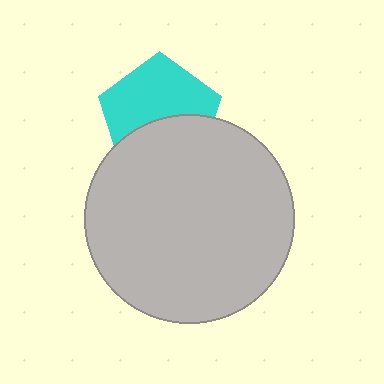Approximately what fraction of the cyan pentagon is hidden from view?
Roughly 43% of the cyan pentagon is hidden behind the light gray circle.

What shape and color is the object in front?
The object in front is a light gray circle.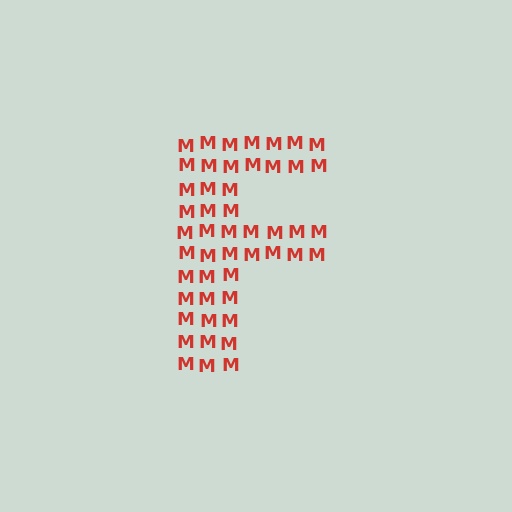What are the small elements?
The small elements are letter M's.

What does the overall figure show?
The overall figure shows the letter F.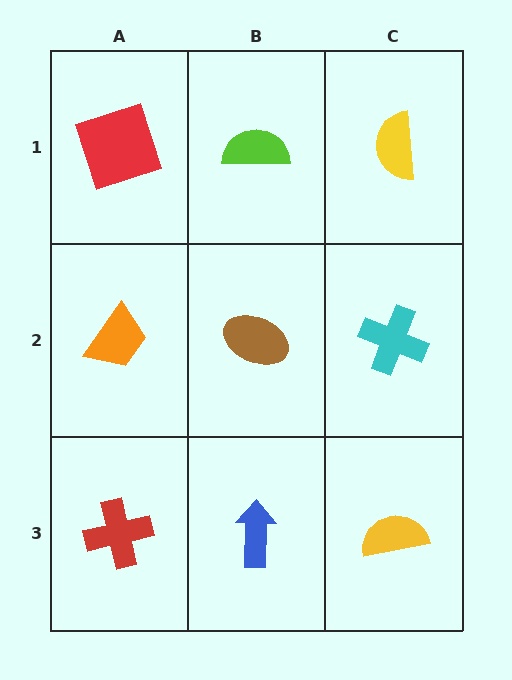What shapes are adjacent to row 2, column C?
A yellow semicircle (row 1, column C), a yellow semicircle (row 3, column C), a brown ellipse (row 2, column B).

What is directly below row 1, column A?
An orange trapezoid.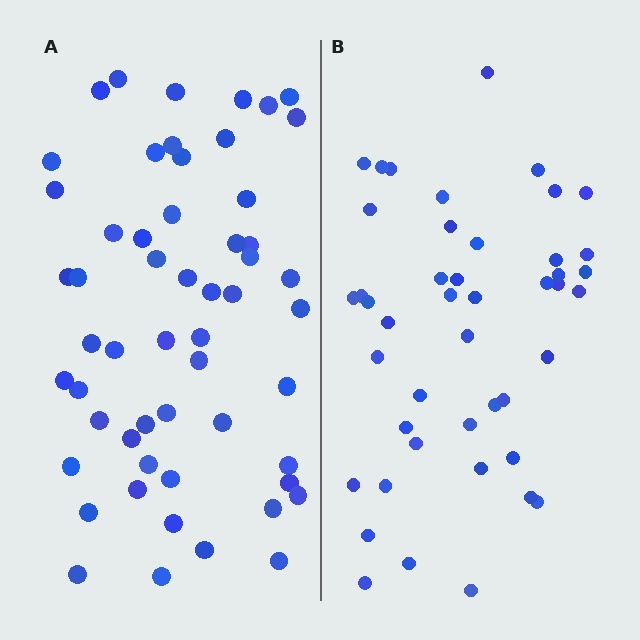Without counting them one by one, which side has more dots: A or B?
Region A (the left region) has more dots.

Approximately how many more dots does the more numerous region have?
Region A has roughly 10 or so more dots than region B.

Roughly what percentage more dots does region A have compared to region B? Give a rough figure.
About 20% more.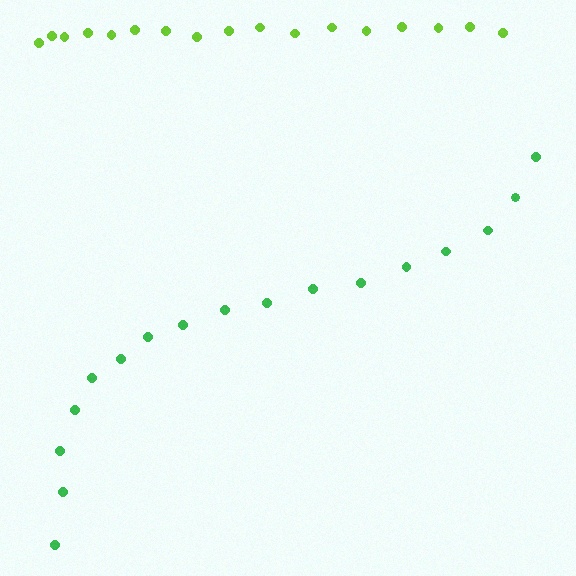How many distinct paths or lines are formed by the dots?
There are 2 distinct paths.